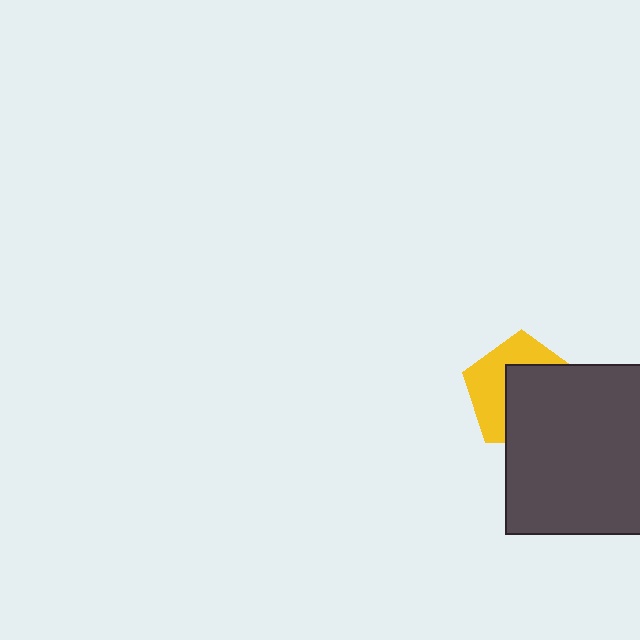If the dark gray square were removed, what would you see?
You would see the complete yellow pentagon.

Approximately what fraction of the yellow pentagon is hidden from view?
Roughly 55% of the yellow pentagon is hidden behind the dark gray square.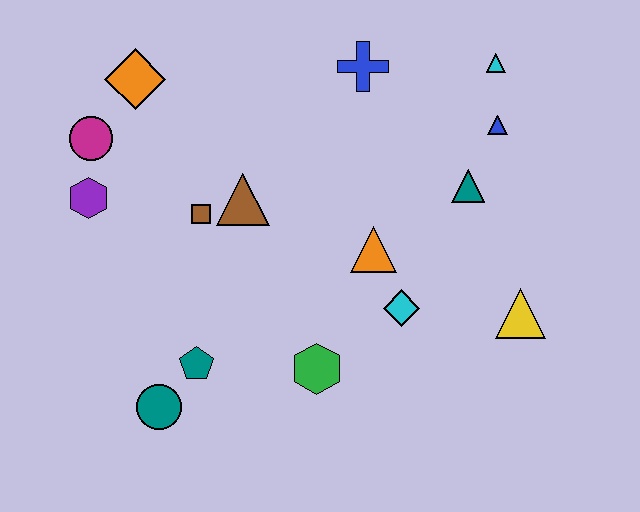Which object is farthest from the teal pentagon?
The cyan triangle is farthest from the teal pentagon.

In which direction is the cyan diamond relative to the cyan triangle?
The cyan diamond is below the cyan triangle.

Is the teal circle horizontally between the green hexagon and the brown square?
No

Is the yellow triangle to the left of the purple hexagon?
No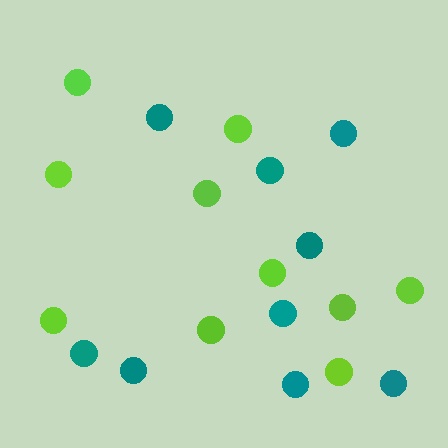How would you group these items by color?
There are 2 groups: one group of teal circles (9) and one group of lime circles (10).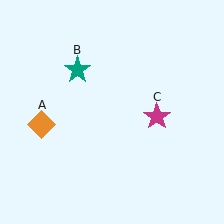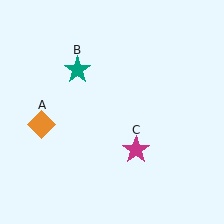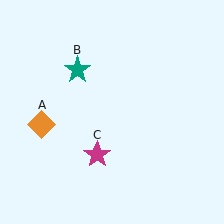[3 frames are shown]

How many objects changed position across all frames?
1 object changed position: magenta star (object C).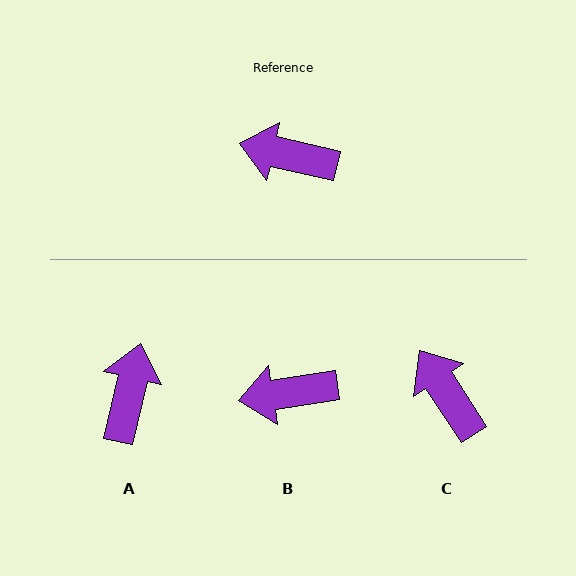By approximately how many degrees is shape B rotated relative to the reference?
Approximately 21 degrees counter-clockwise.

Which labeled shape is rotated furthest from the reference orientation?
A, about 90 degrees away.